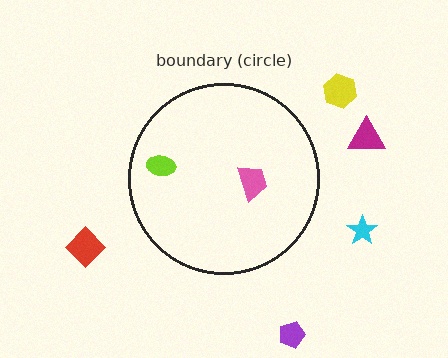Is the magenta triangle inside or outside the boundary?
Outside.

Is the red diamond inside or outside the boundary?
Outside.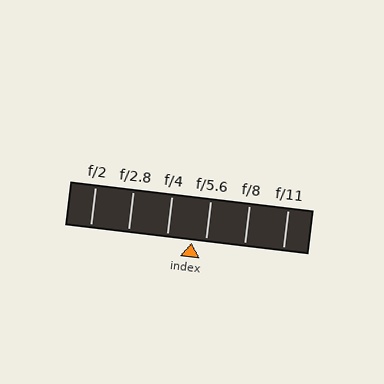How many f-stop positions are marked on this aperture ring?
There are 6 f-stop positions marked.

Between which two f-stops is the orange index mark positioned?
The index mark is between f/4 and f/5.6.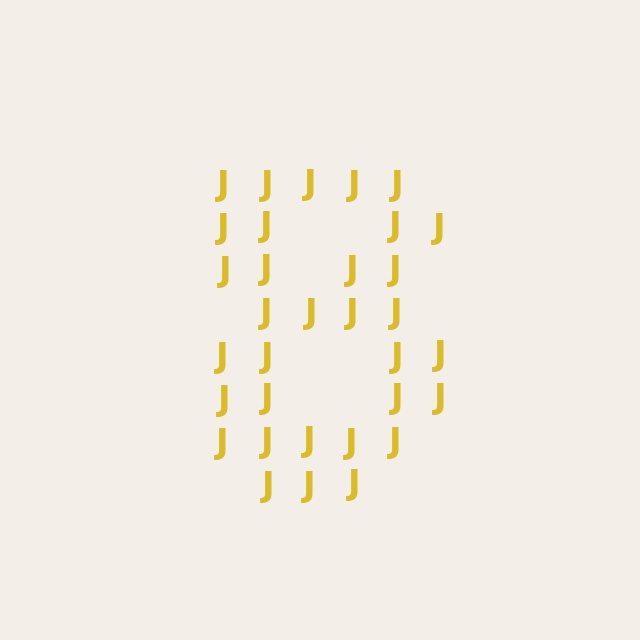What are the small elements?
The small elements are letter J's.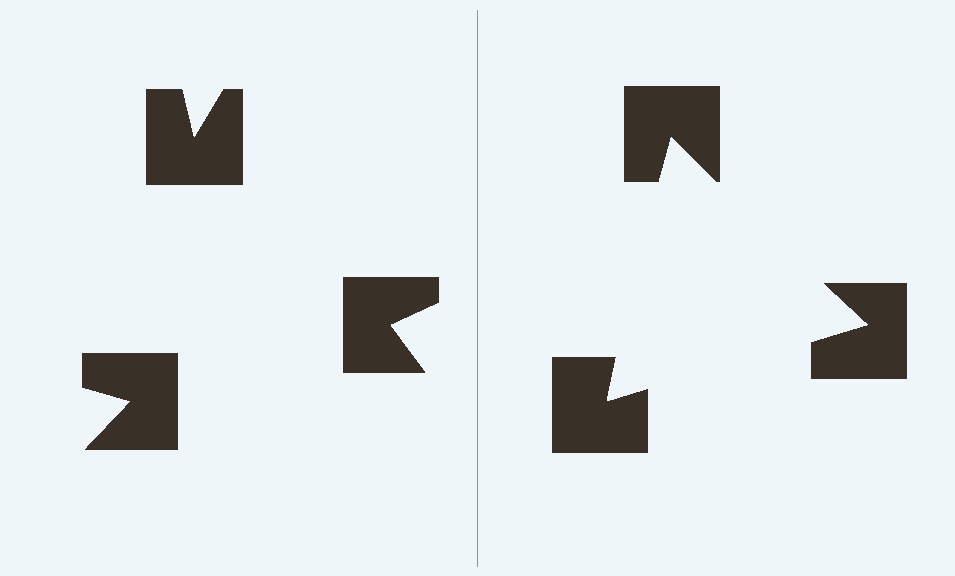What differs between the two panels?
The notched squares are positioned identically on both sides; only the wedge orientations differ. On the right they align to a triangle; on the left they are misaligned.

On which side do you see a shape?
An illusory triangle appears on the right side. On the left side the wedge cuts are rotated, so no coherent shape forms.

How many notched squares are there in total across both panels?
6 — 3 on each side.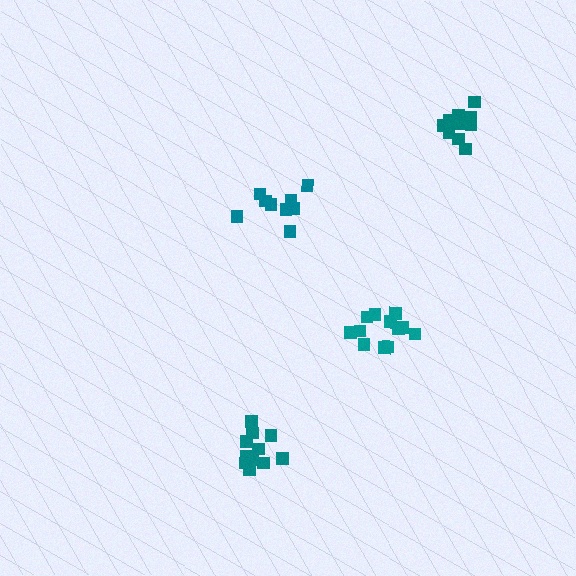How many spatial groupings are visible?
There are 4 spatial groupings.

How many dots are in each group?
Group 1: 12 dots, Group 2: 12 dots, Group 3: 9 dots, Group 4: 11 dots (44 total).